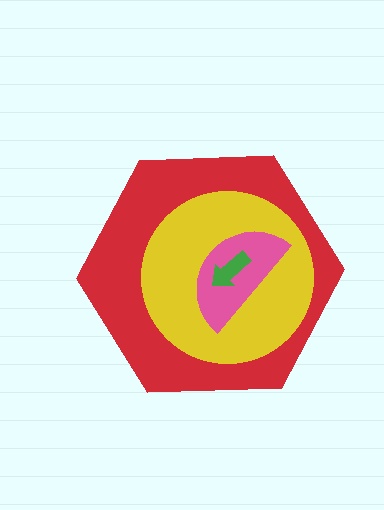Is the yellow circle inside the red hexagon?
Yes.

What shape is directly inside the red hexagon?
The yellow circle.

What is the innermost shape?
The green arrow.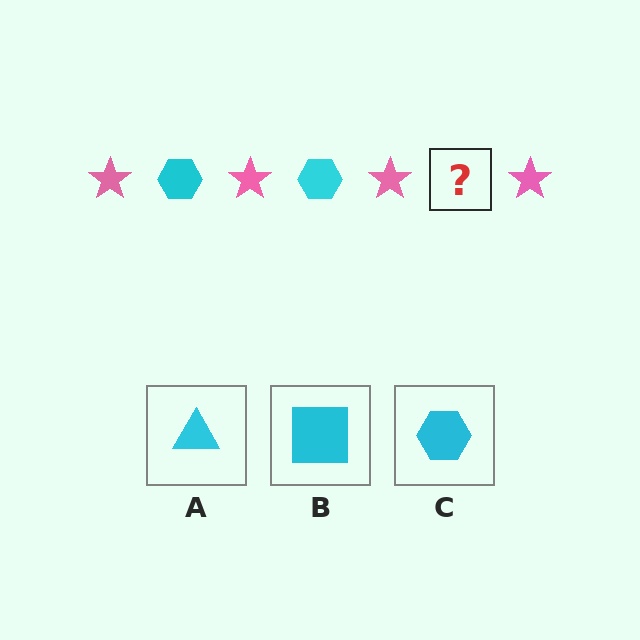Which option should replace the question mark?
Option C.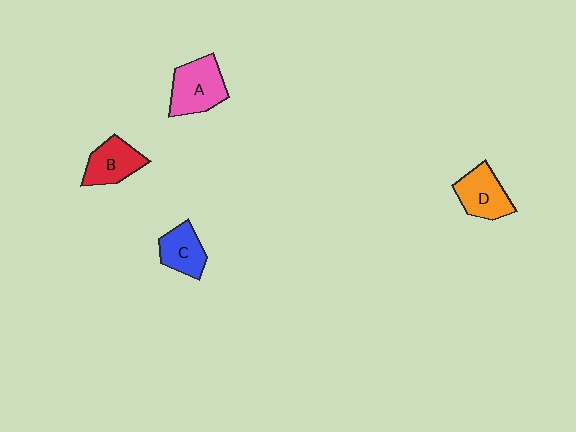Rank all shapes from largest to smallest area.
From largest to smallest: A (pink), D (orange), B (red), C (blue).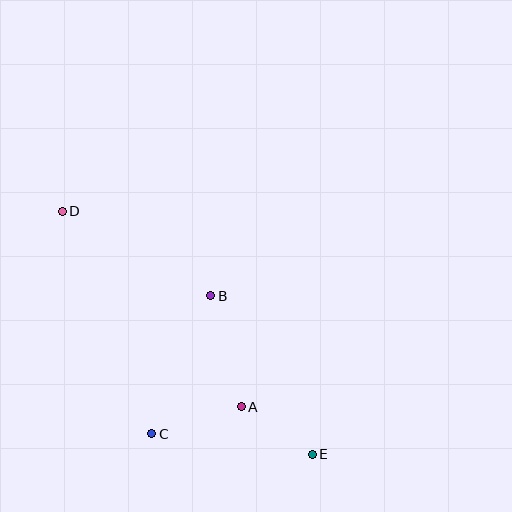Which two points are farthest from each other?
Points D and E are farthest from each other.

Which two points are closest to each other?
Points A and E are closest to each other.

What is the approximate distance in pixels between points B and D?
The distance between B and D is approximately 171 pixels.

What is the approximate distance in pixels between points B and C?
The distance between B and C is approximately 150 pixels.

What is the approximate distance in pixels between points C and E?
The distance between C and E is approximately 162 pixels.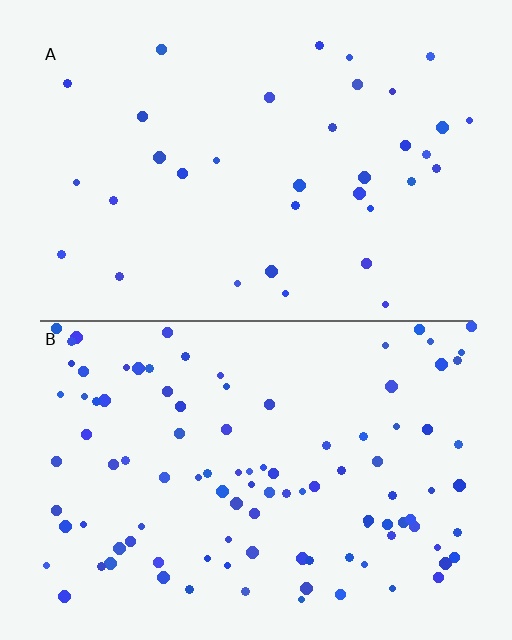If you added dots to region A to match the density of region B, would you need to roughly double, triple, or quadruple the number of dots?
Approximately triple.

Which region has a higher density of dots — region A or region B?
B (the bottom).